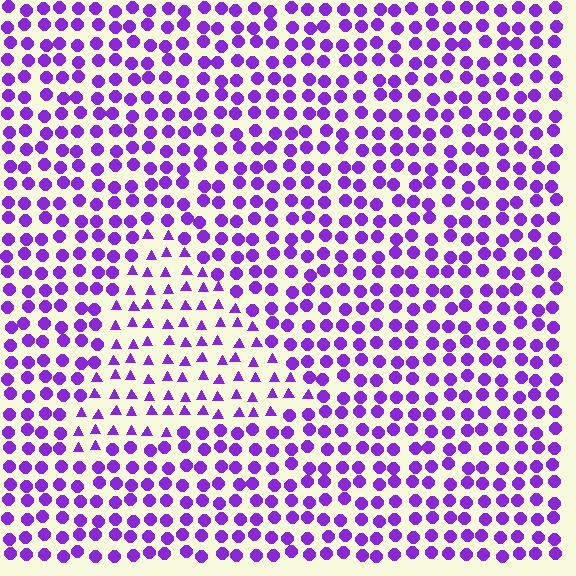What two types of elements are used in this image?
The image uses triangles inside the triangle region and circles outside it.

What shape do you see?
I see a triangle.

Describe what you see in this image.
The image is filled with small purple elements arranged in a uniform grid. A triangle-shaped region contains triangles, while the surrounding area contains circles. The boundary is defined purely by the change in element shape.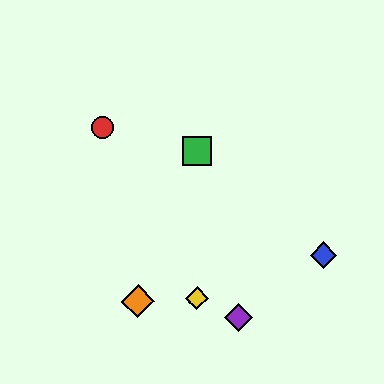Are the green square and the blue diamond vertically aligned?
No, the green square is at x≈197 and the blue diamond is at x≈323.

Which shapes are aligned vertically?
The green square, the yellow diamond are aligned vertically.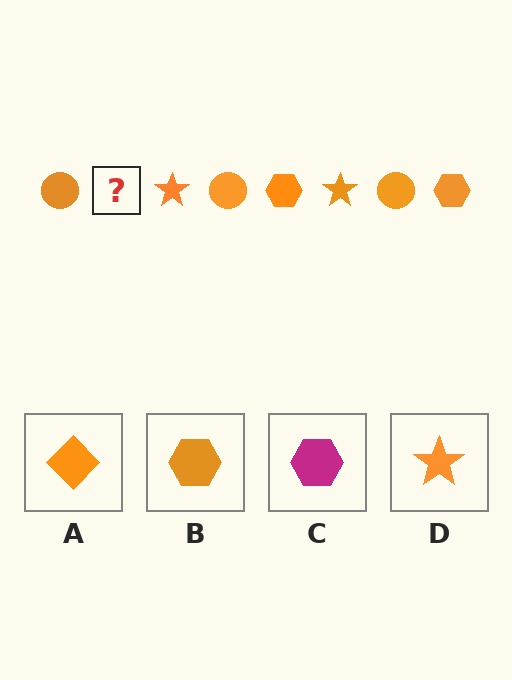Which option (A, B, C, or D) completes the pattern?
B.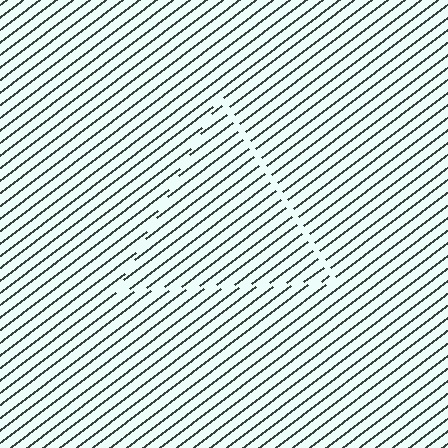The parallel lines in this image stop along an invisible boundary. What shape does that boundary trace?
An illusory triangle. The interior of the shape contains the same grating, shifted by half a period — the contour is defined by the phase discontinuity where line-ends from the inner and outer gratings abut.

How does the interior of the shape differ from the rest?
The interior of the shape contains the same grating, shifted by half a period — the contour is defined by the phase discontinuity where line-ends from the inner and outer gratings abut.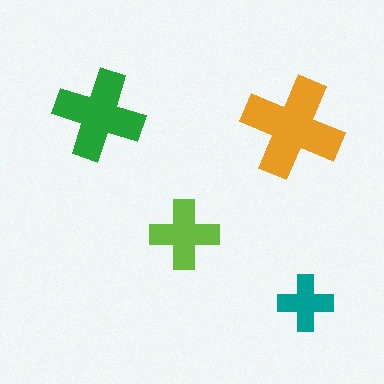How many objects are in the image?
There are 4 objects in the image.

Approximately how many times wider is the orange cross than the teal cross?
About 2 times wider.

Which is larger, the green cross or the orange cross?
The orange one.